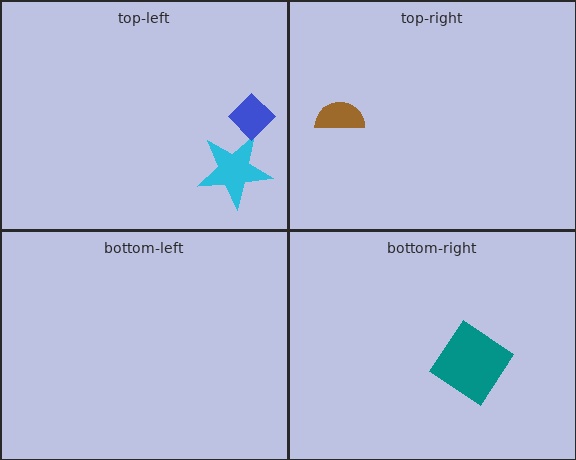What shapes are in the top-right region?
The brown semicircle.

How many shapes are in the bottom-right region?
1.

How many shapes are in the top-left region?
2.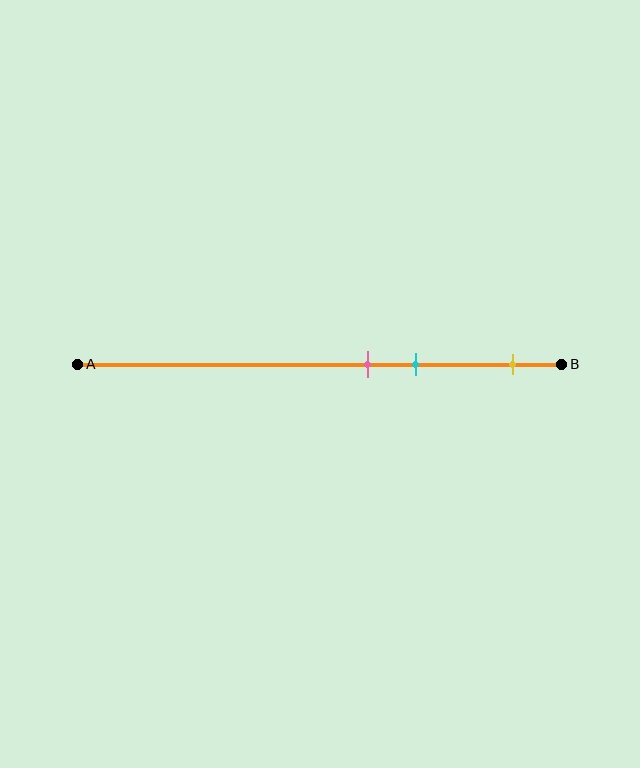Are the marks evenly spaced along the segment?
No, the marks are not evenly spaced.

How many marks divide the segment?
There are 3 marks dividing the segment.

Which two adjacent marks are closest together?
The pink and cyan marks are the closest adjacent pair.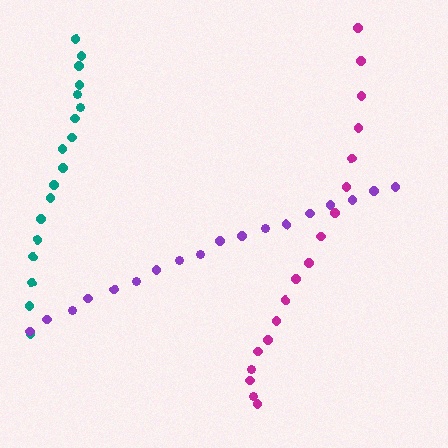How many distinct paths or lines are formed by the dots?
There are 3 distinct paths.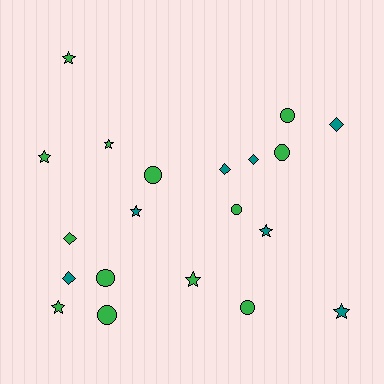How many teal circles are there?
There are no teal circles.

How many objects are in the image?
There are 20 objects.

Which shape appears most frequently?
Star, with 8 objects.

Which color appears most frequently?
Green, with 13 objects.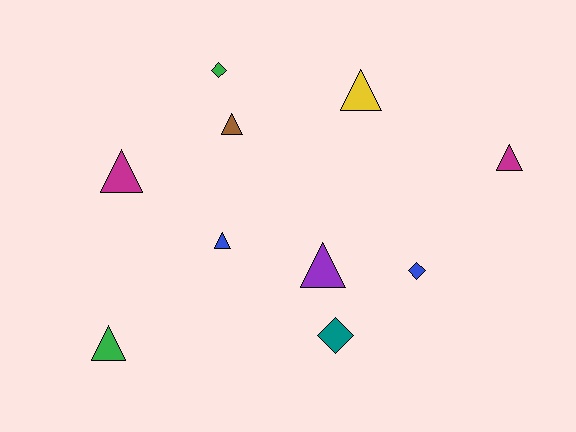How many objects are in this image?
There are 10 objects.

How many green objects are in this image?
There are 2 green objects.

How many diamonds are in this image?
There are 3 diamonds.